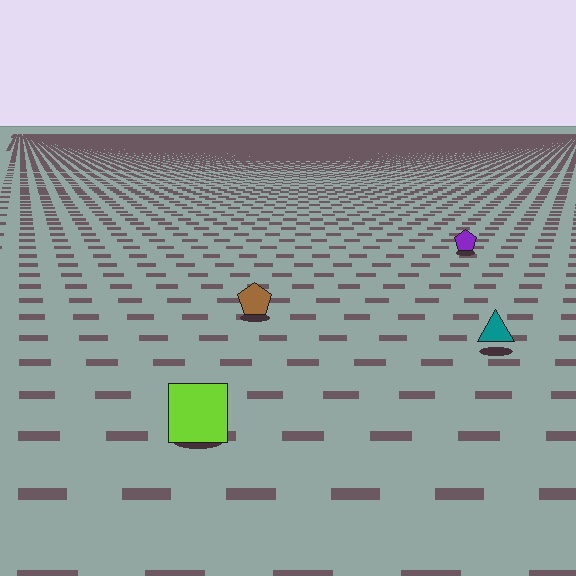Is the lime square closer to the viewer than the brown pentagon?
Yes. The lime square is closer — you can tell from the texture gradient: the ground texture is coarser near it.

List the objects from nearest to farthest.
From nearest to farthest: the lime square, the teal triangle, the brown pentagon, the purple pentagon.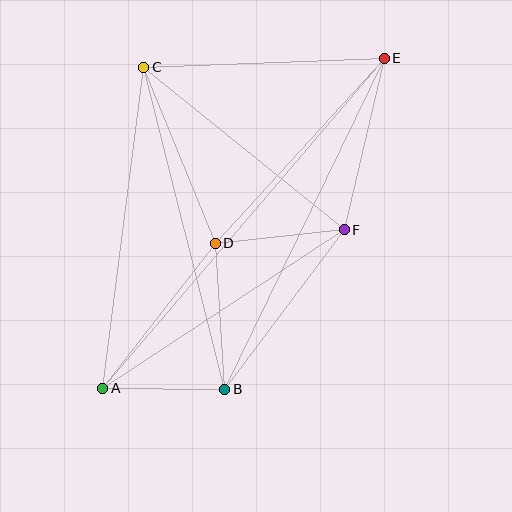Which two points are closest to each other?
Points A and B are closest to each other.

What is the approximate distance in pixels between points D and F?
The distance between D and F is approximately 130 pixels.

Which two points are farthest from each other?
Points A and E are farthest from each other.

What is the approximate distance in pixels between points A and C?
The distance between A and C is approximately 323 pixels.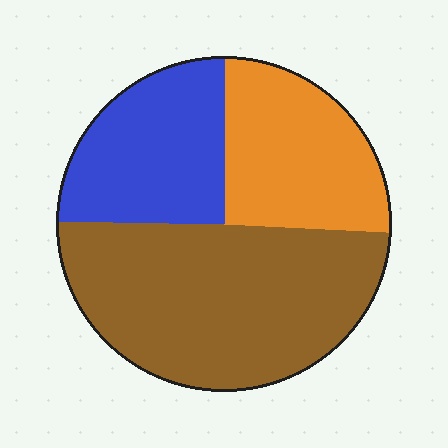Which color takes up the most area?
Brown, at roughly 50%.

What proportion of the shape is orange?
Orange covers roughly 25% of the shape.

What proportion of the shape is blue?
Blue covers roughly 25% of the shape.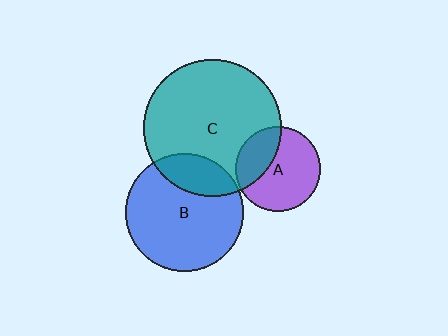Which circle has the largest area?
Circle C (teal).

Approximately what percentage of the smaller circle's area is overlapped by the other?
Approximately 25%.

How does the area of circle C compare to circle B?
Approximately 1.4 times.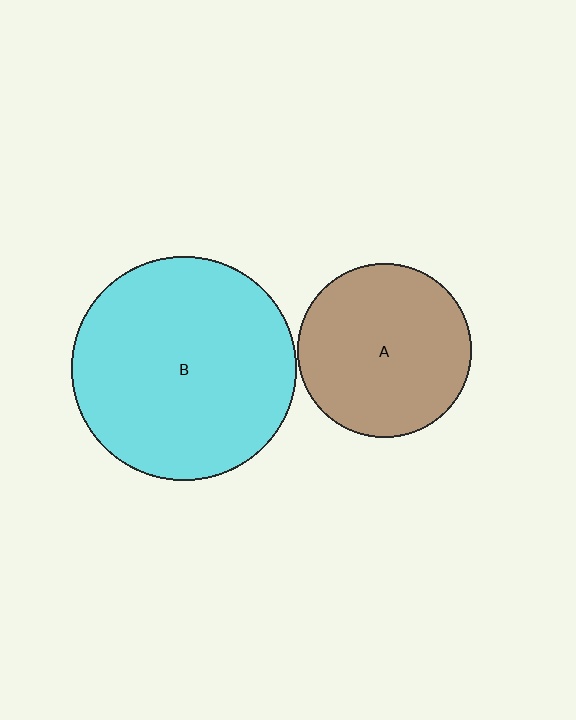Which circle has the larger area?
Circle B (cyan).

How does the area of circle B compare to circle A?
Approximately 1.7 times.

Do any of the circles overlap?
No, none of the circles overlap.